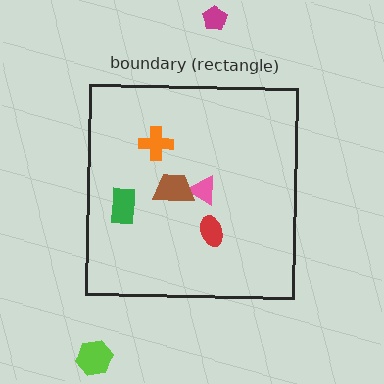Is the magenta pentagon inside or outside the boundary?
Outside.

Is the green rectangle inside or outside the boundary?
Inside.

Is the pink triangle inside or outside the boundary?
Inside.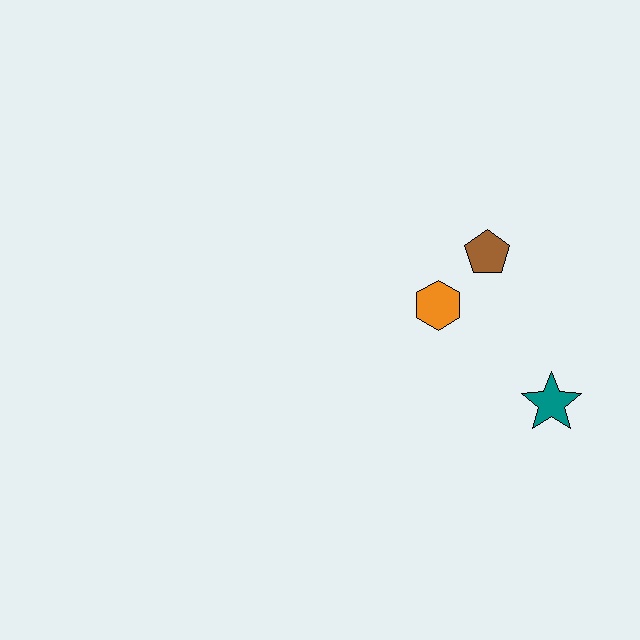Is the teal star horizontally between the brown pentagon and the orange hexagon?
No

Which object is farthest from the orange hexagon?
The teal star is farthest from the orange hexagon.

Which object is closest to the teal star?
The orange hexagon is closest to the teal star.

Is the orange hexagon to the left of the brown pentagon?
Yes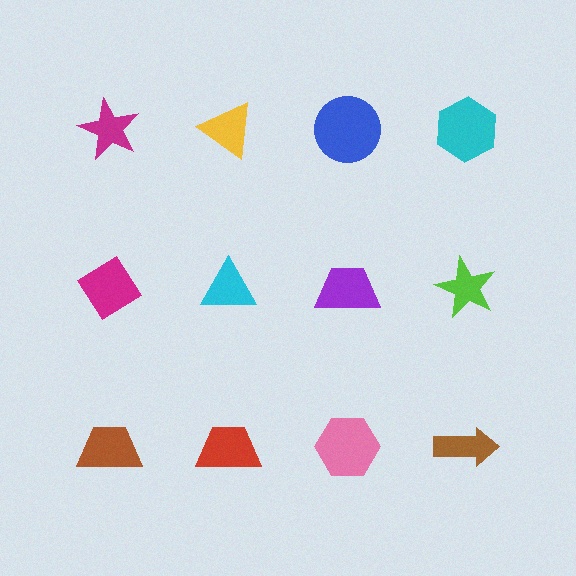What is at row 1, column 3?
A blue circle.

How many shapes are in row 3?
4 shapes.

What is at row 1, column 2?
A yellow triangle.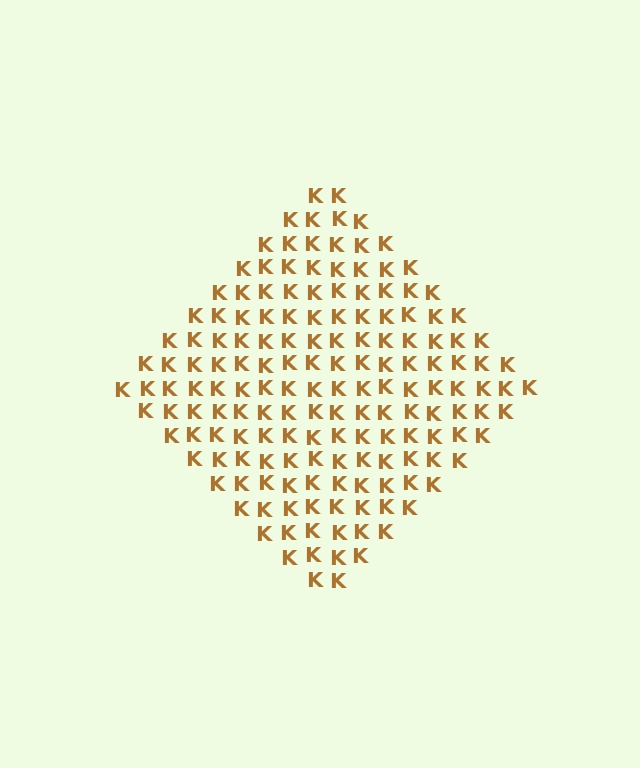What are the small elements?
The small elements are letter K's.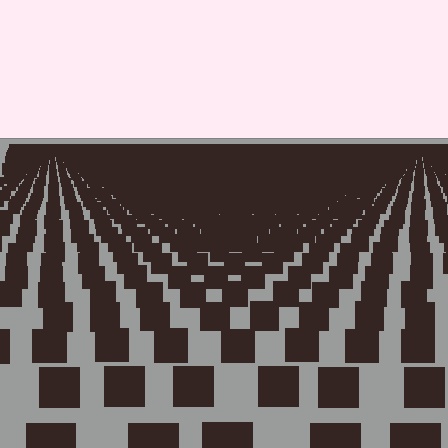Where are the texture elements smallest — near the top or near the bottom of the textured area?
Near the top.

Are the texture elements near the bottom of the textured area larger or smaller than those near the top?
Larger. Near the bottom, elements are closer to the viewer and appear at a bigger on-screen size.